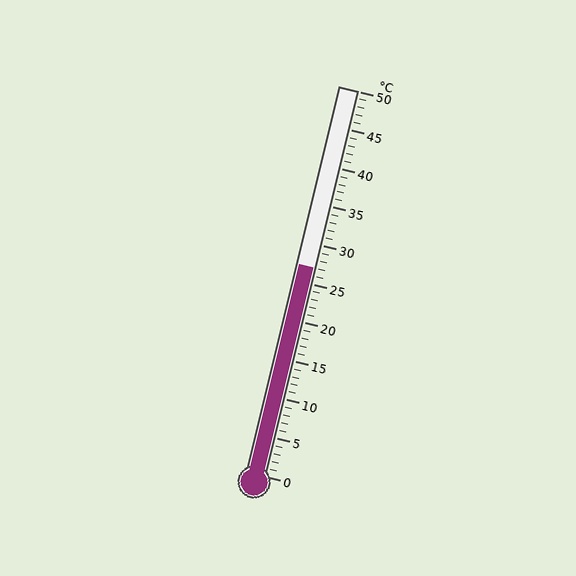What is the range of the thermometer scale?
The thermometer scale ranges from 0°C to 50°C.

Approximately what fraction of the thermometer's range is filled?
The thermometer is filled to approximately 55% of its range.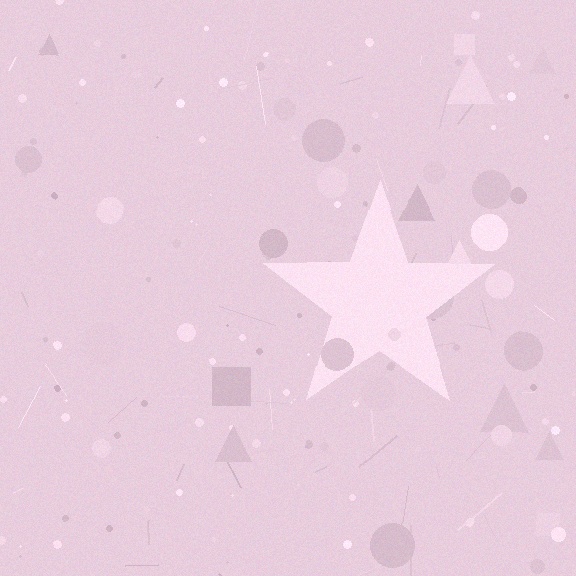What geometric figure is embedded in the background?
A star is embedded in the background.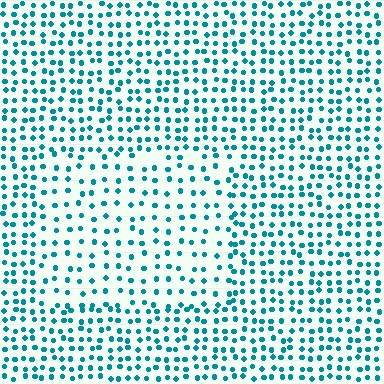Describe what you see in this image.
The image contains small teal elements arranged at two different densities. A rectangle-shaped region is visible where the elements are less densely packed than the surrounding area.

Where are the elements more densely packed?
The elements are more densely packed outside the rectangle boundary.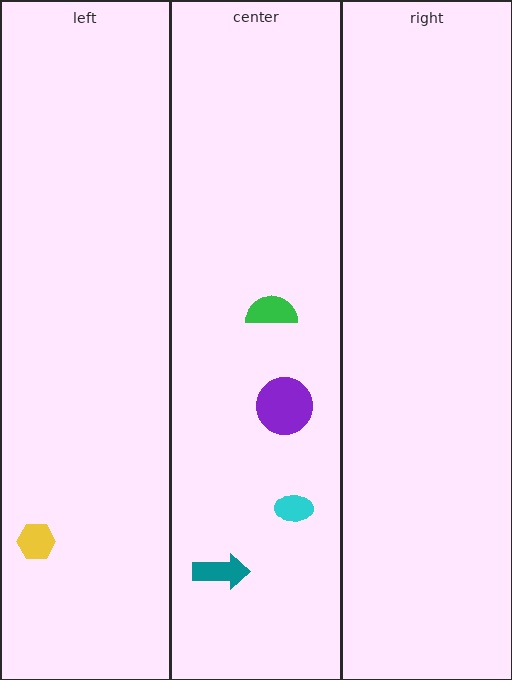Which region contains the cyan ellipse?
The center region.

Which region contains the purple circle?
The center region.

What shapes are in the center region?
The green semicircle, the teal arrow, the purple circle, the cyan ellipse.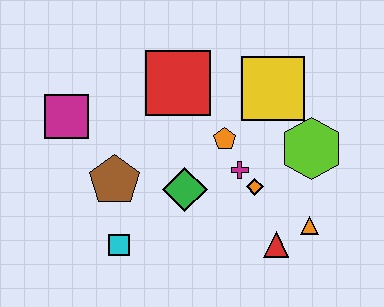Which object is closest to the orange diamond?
The magenta cross is closest to the orange diamond.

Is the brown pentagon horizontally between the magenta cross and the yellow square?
No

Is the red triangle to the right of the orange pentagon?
Yes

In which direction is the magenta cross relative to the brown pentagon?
The magenta cross is to the right of the brown pentagon.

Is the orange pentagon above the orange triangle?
Yes